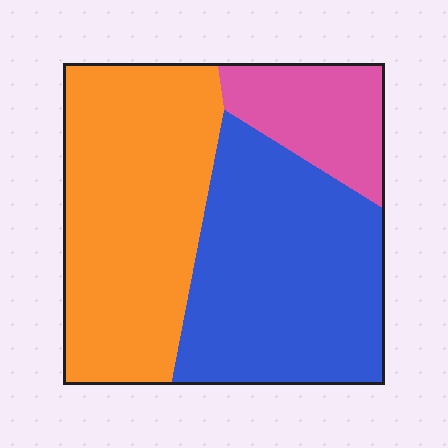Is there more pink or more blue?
Blue.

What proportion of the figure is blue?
Blue covers 42% of the figure.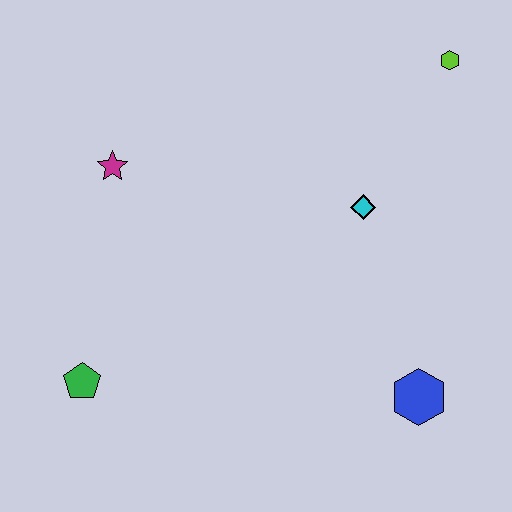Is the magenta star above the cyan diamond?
Yes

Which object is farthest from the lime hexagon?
The green pentagon is farthest from the lime hexagon.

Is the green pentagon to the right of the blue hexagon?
No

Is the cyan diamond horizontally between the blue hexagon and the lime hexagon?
No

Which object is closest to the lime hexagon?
The cyan diamond is closest to the lime hexagon.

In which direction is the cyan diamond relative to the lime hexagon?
The cyan diamond is below the lime hexagon.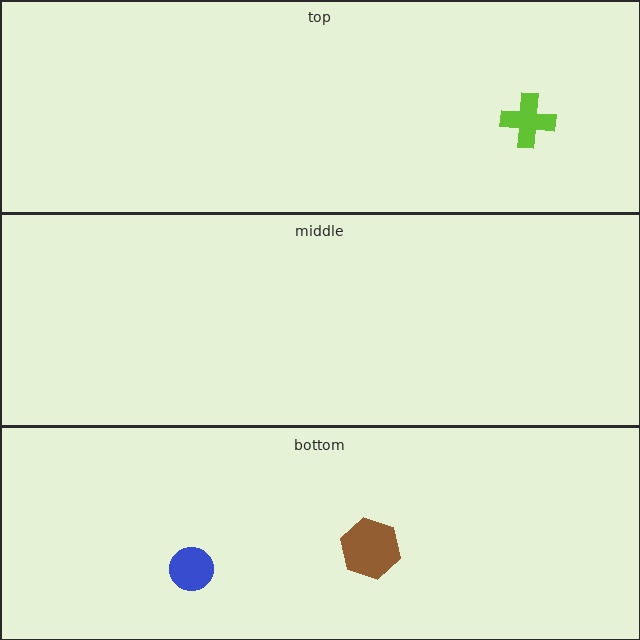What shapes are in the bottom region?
The blue circle, the brown hexagon.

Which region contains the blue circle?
The bottom region.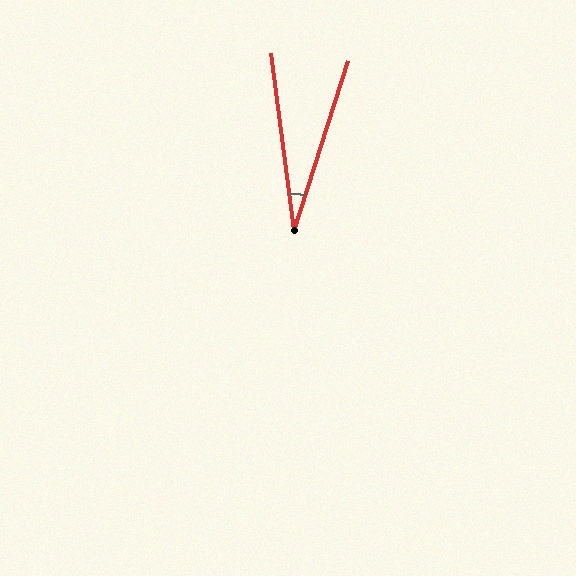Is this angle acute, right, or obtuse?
It is acute.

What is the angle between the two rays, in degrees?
Approximately 25 degrees.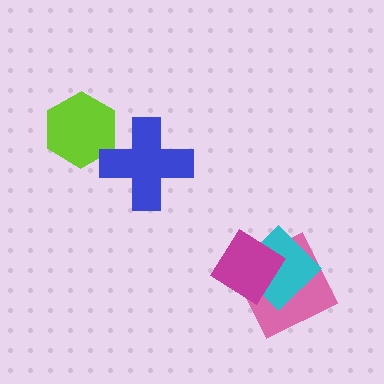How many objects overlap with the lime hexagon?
1 object overlaps with the lime hexagon.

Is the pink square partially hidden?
Yes, it is partially covered by another shape.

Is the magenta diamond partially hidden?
No, no other shape covers it.